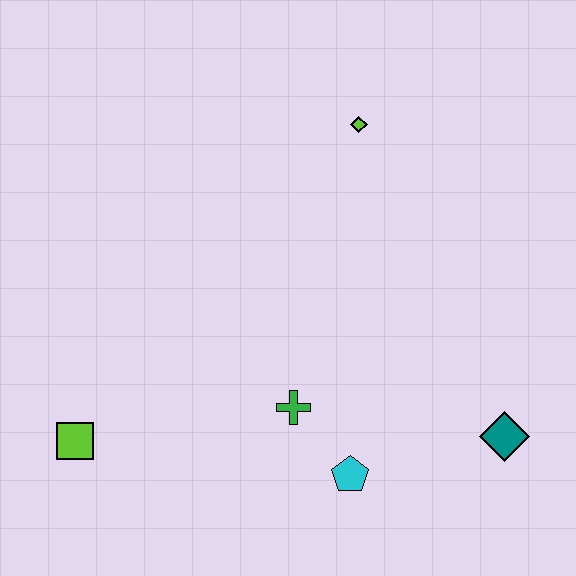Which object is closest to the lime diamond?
The green cross is closest to the lime diamond.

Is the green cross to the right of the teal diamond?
No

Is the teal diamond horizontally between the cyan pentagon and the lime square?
No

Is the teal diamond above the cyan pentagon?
Yes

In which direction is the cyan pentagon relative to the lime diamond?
The cyan pentagon is below the lime diamond.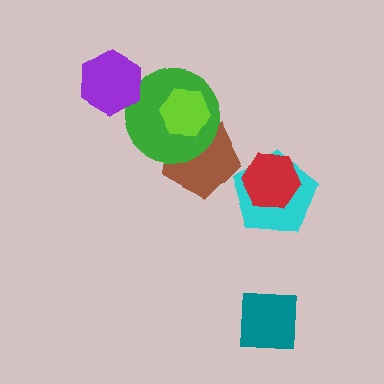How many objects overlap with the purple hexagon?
1 object overlaps with the purple hexagon.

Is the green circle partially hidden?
Yes, it is partially covered by another shape.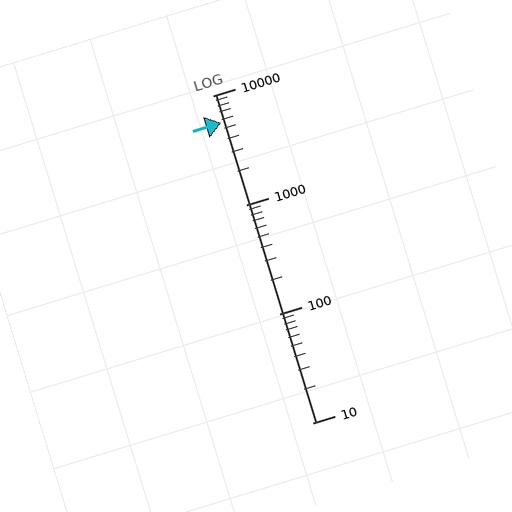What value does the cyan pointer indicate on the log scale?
The pointer indicates approximately 5600.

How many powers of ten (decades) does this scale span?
The scale spans 3 decades, from 10 to 10000.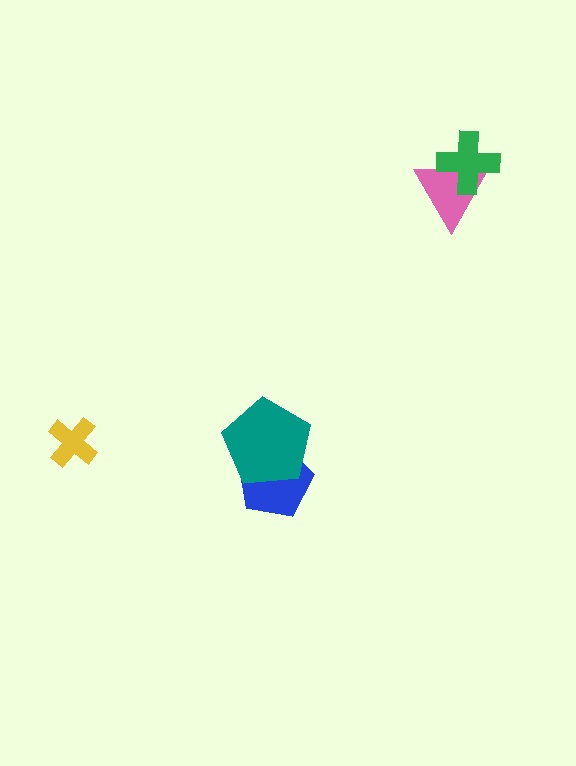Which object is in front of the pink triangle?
The green cross is in front of the pink triangle.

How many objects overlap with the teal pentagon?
1 object overlaps with the teal pentagon.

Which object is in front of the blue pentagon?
The teal pentagon is in front of the blue pentagon.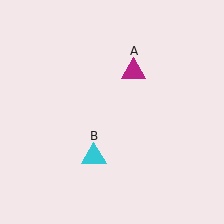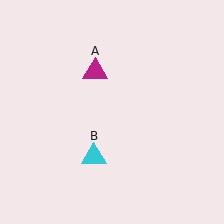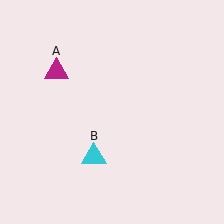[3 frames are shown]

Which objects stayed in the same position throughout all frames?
Cyan triangle (object B) remained stationary.